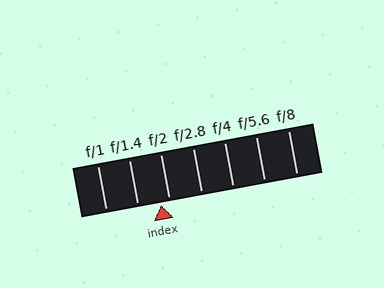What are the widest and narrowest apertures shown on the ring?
The widest aperture shown is f/1 and the narrowest is f/8.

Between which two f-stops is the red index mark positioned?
The index mark is between f/1.4 and f/2.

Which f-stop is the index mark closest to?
The index mark is closest to f/2.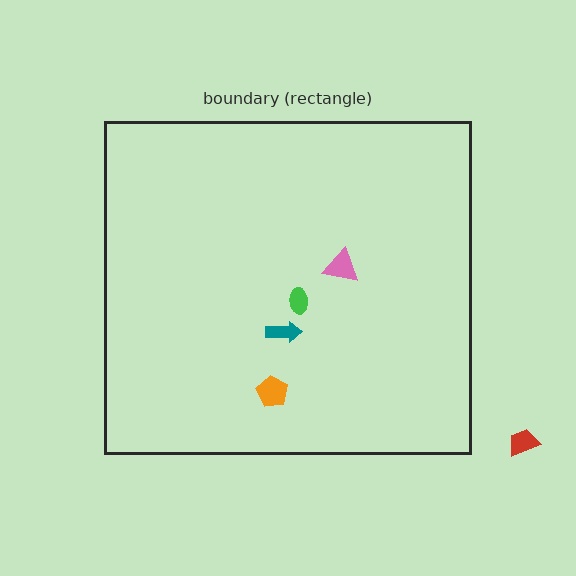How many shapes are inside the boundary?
4 inside, 1 outside.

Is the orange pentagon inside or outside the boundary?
Inside.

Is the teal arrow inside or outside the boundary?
Inside.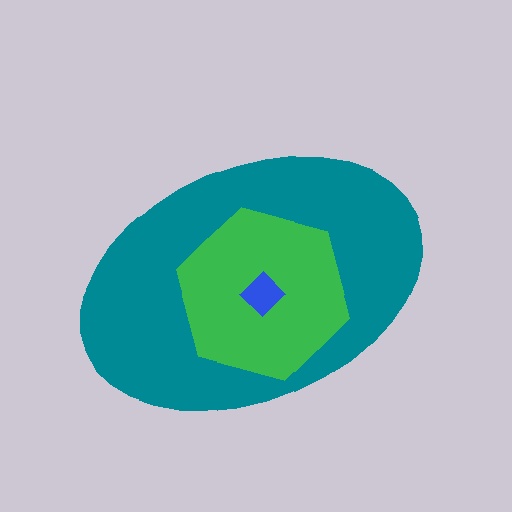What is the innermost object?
The blue diamond.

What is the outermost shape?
The teal ellipse.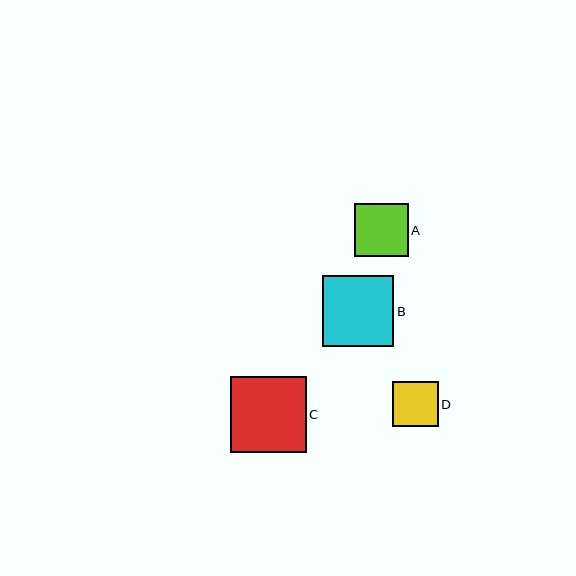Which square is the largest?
Square C is the largest with a size of approximately 76 pixels.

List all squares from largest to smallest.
From largest to smallest: C, B, A, D.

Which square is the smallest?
Square D is the smallest with a size of approximately 45 pixels.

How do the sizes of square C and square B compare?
Square C and square B are approximately the same size.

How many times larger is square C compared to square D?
Square C is approximately 1.7 times the size of square D.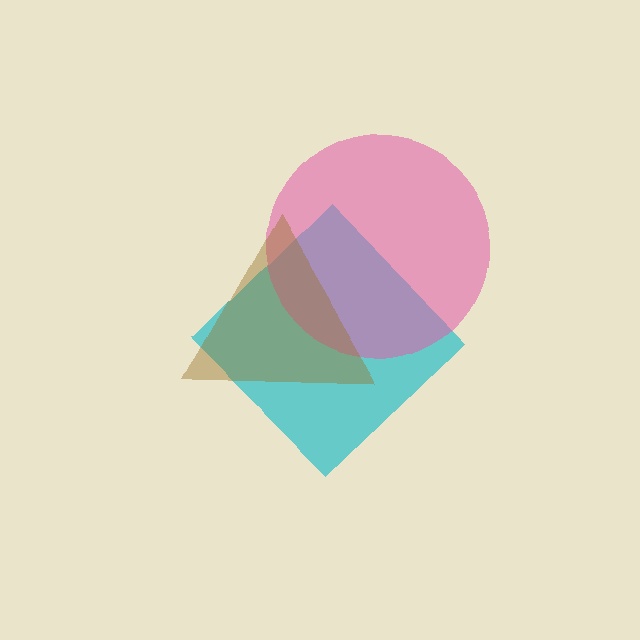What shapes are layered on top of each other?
The layered shapes are: a cyan diamond, a pink circle, a brown triangle.